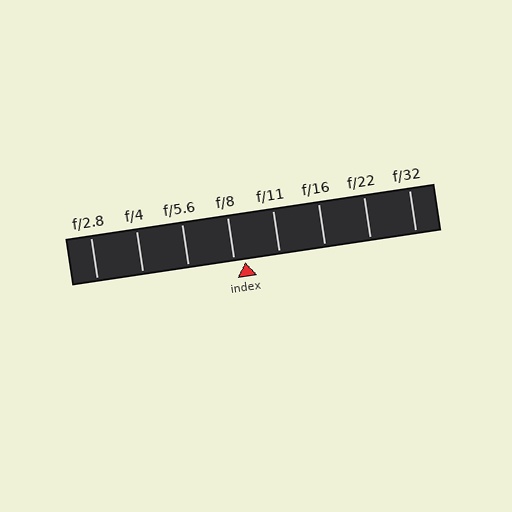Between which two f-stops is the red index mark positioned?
The index mark is between f/8 and f/11.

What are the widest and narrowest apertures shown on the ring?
The widest aperture shown is f/2.8 and the narrowest is f/32.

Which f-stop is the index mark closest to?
The index mark is closest to f/8.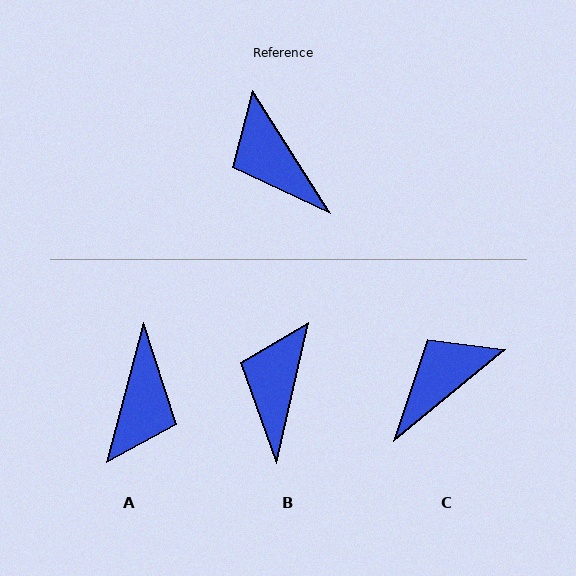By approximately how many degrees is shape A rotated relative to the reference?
Approximately 133 degrees counter-clockwise.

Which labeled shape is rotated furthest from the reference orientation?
A, about 133 degrees away.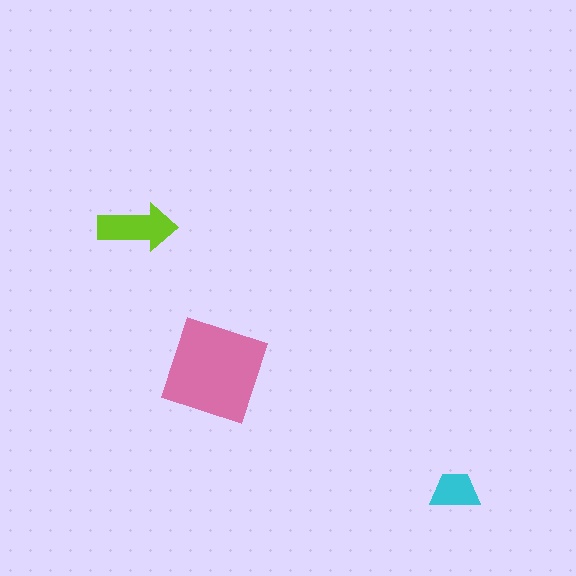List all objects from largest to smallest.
The pink diamond, the lime arrow, the cyan trapezoid.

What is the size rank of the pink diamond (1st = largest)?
1st.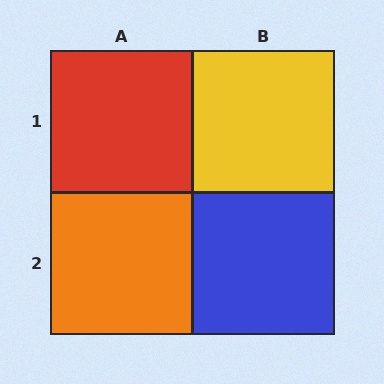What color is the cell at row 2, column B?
Blue.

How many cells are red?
1 cell is red.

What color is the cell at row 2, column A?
Orange.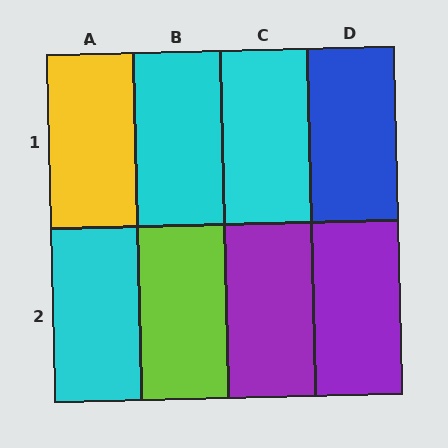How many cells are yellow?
1 cell is yellow.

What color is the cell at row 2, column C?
Purple.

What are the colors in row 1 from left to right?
Yellow, cyan, cyan, blue.